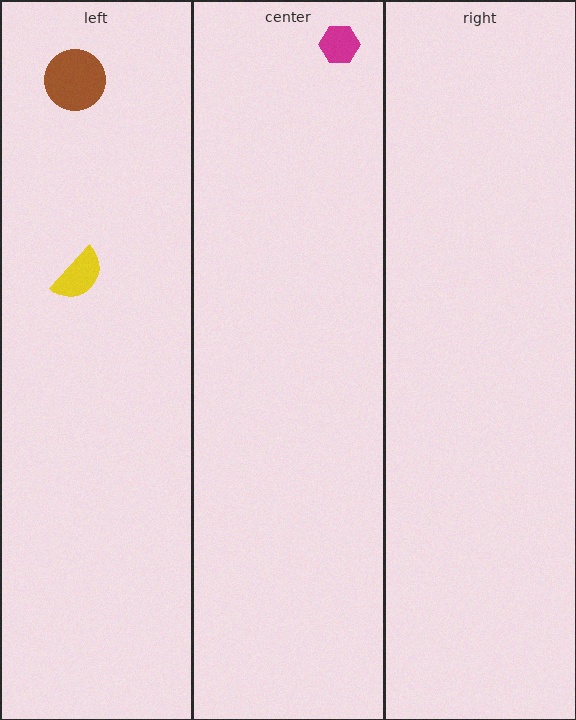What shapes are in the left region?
The brown circle, the yellow semicircle.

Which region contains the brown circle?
The left region.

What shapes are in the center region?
The magenta hexagon.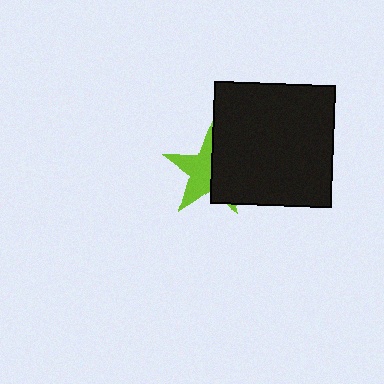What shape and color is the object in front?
The object in front is a black square.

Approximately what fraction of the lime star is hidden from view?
Roughly 48% of the lime star is hidden behind the black square.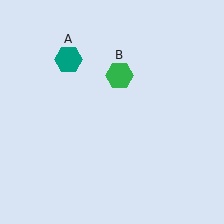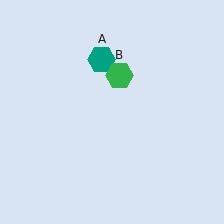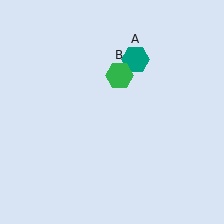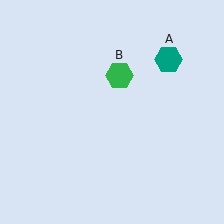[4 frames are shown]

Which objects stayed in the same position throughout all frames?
Green hexagon (object B) remained stationary.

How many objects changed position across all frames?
1 object changed position: teal hexagon (object A).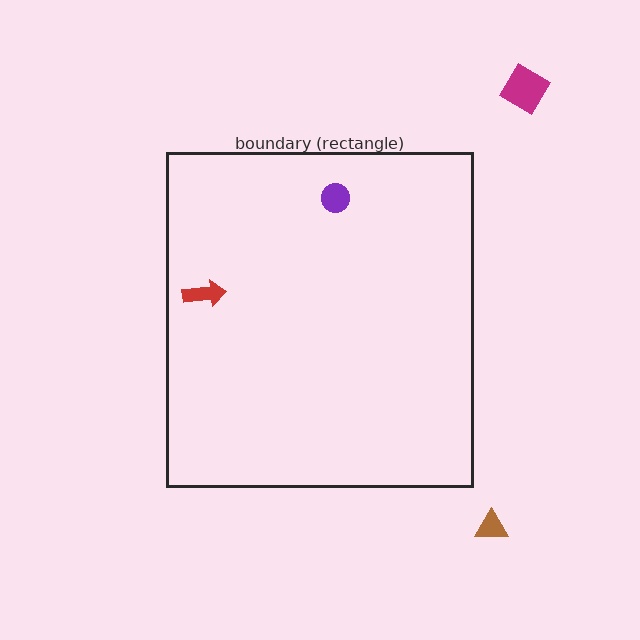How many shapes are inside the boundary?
2 inside, 2 outside.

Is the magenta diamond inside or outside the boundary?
Outside.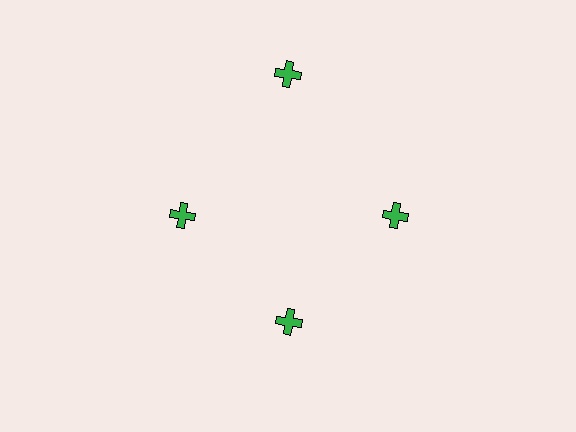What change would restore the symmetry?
The symmetry would be restored by moving it inward, back onto the ring so that all 4 crosses sit at equal angles and equal distance from the center.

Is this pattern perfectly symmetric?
No. The 4 green crosses are arranged in a ring, but one element near the 12 o'clock position is pushed outward from the center, breaking the 4-fold rotational symmetry.